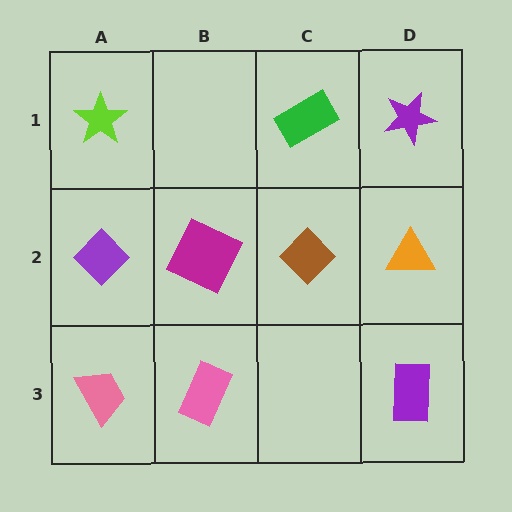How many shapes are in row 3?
3 shapes.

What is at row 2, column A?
A purple diamond.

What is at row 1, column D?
A purple star.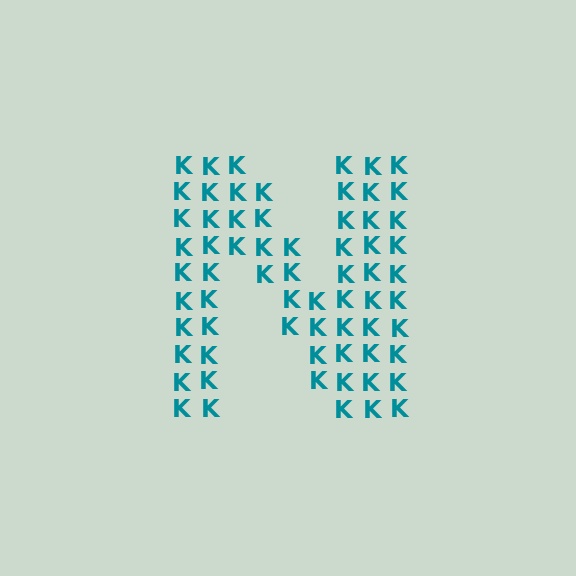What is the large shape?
The large shape is the letter N.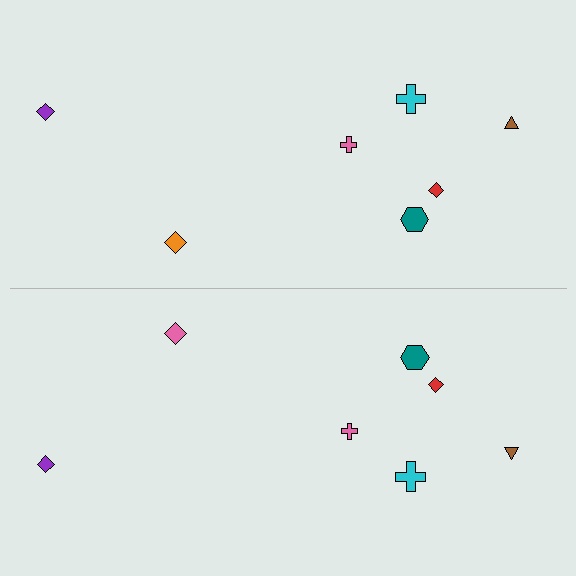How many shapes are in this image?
There are 14 shapes in this image.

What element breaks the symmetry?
The pink diamond on the bottom side breaks the symmetry — its mirror counterpart is orange.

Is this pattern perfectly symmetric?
No, the pattern is not perfectly symmetric. The pink diamond on the bottom side breaks the symmetry — its mirror counterpart is orange.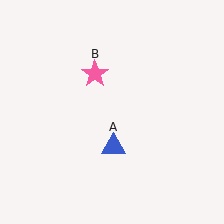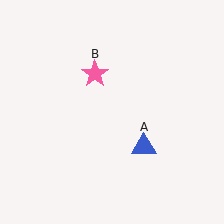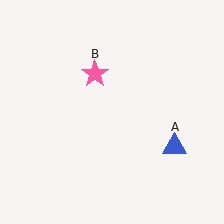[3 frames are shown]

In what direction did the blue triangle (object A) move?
The blue triangle (object A) moved right.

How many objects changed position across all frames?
1 object changed position: blue triangle (object A).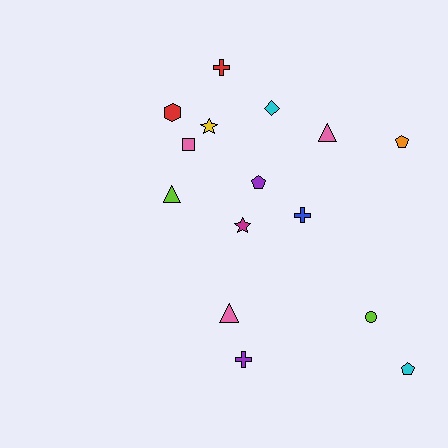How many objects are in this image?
There are 15 objects.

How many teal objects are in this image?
There are no teal objects.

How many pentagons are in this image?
There are 3 pentagons.